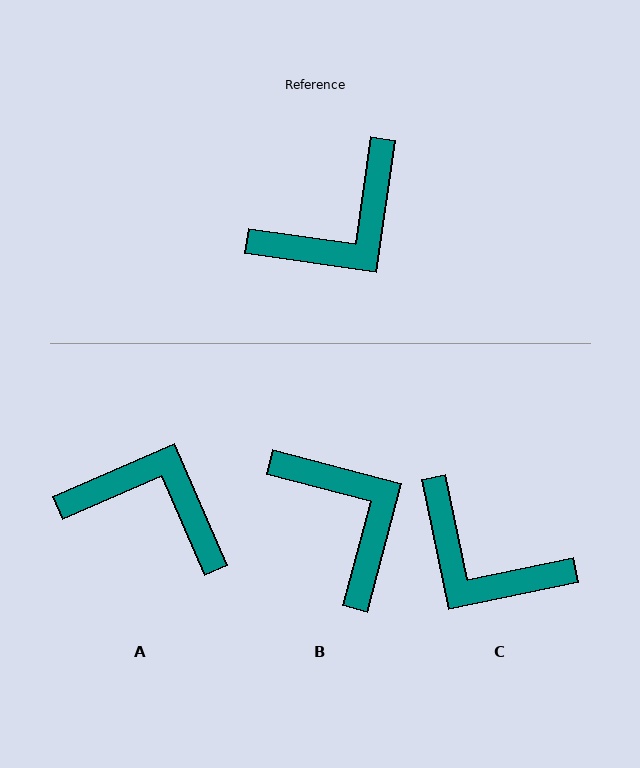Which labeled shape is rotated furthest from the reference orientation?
A, about 121 degrees away.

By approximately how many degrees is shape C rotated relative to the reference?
Approximately 70 degrees clockwise.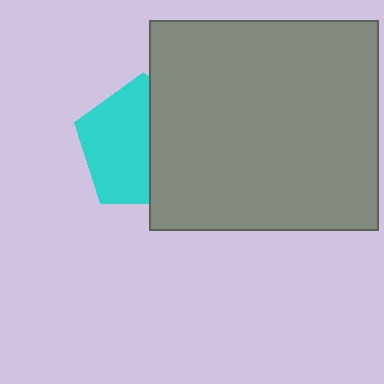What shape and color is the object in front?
The object in front is a gray rectangle.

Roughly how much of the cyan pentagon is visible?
About half of it is visible (roughly 56%).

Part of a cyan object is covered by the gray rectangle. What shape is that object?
It is a pentagon.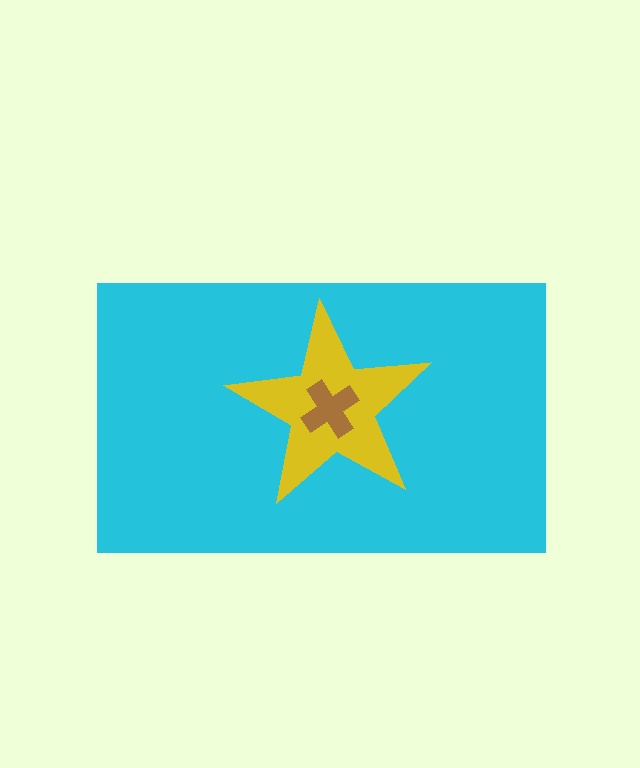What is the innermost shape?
The brown cross.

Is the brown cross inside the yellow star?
Yes.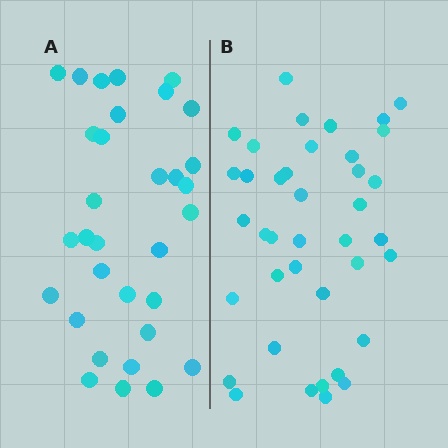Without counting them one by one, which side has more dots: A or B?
Region B (the right region) has more dots.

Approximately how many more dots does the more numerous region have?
Region B has roughly 8 or so more dots than region A.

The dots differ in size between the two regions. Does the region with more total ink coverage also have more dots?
No. Region A has more total ink coverage because its dots are larger, but region B actually contains more individual dots. Total area can be misleading — the number of items is what matters here.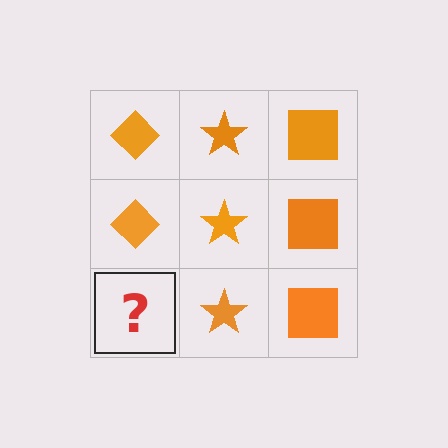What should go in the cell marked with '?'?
The missing cell should contain an orange diamond.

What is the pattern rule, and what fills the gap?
The rule is that each column has a consistent shape. The gap should be filled with an orange diamond.